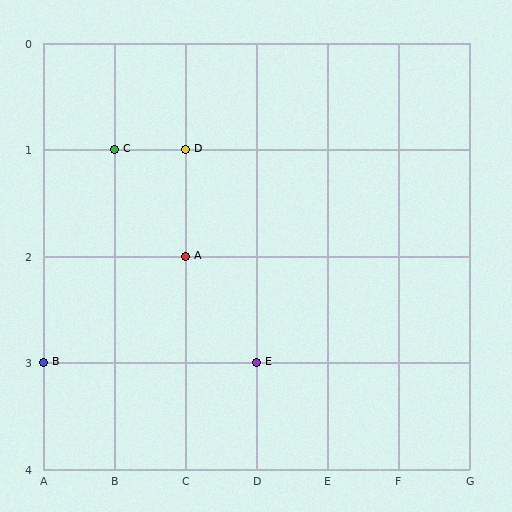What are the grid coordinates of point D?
Point D is at grid coordinates (C, 1).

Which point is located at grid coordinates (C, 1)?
Point D is at (C, 1).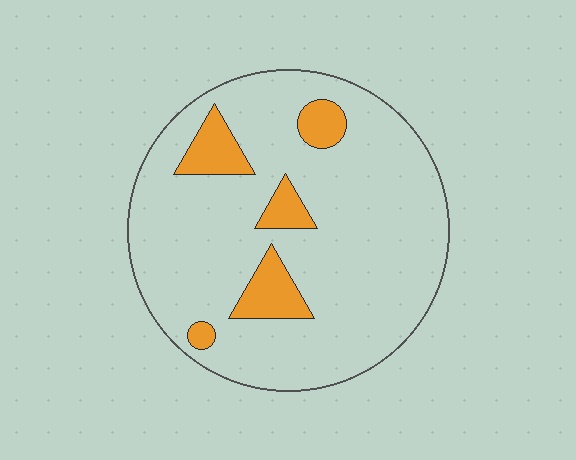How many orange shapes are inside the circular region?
5.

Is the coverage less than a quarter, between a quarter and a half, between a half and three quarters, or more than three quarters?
Less than a quarter.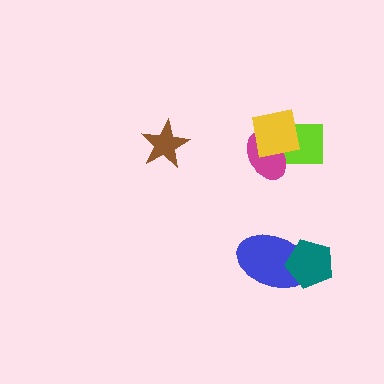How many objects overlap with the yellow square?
2 objects overlap with the yellow square.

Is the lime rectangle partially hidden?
Yes, it is partially covered by another shape.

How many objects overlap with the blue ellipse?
1 object overlaps with the blue ellipse.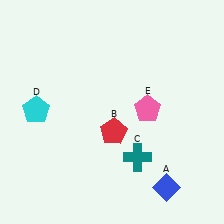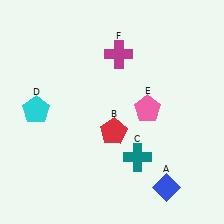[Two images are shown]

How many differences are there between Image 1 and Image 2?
There is 1 difference between the two images.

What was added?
A magenta cross (F) was added in Image 2.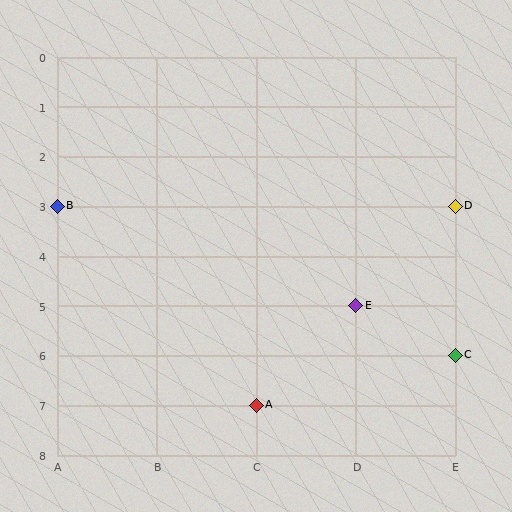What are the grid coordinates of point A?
Point A is at grid coordinates (C, 7).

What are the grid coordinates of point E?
Point E is at grid coordinates (D, 5).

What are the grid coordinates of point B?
Point B is at grid coordinates (A, 3).